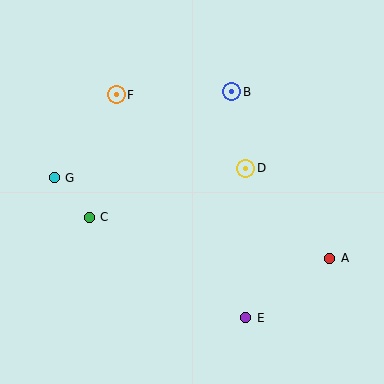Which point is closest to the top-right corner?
Point B is closest to the top-right corner.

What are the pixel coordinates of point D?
Point D is at (246, 168).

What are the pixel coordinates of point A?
Point A is at (330, 258).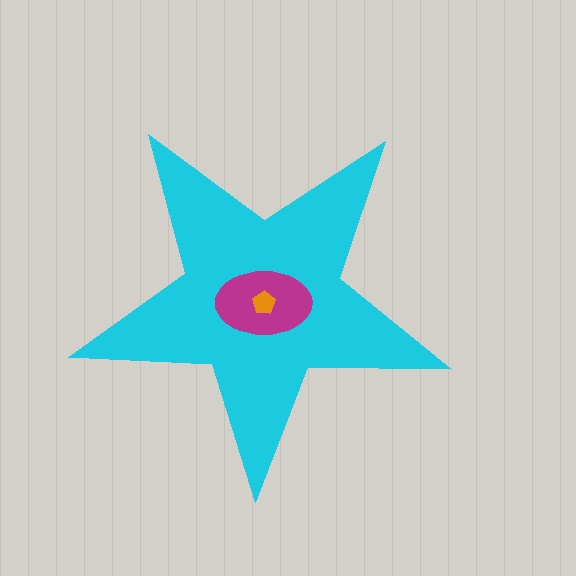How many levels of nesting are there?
3.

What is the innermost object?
The orange pentagon.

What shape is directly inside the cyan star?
The magenta ellipse.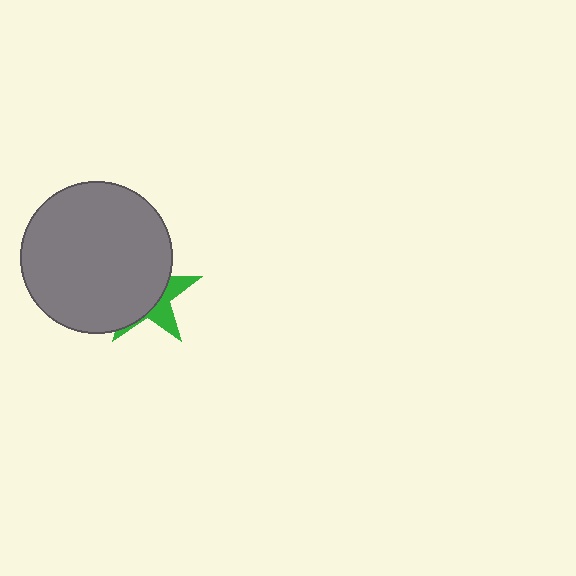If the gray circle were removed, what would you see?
You would see the complete green star.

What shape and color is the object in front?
The object in front is a gray circle.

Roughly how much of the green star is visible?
A small part of it is visible (roughly 33%).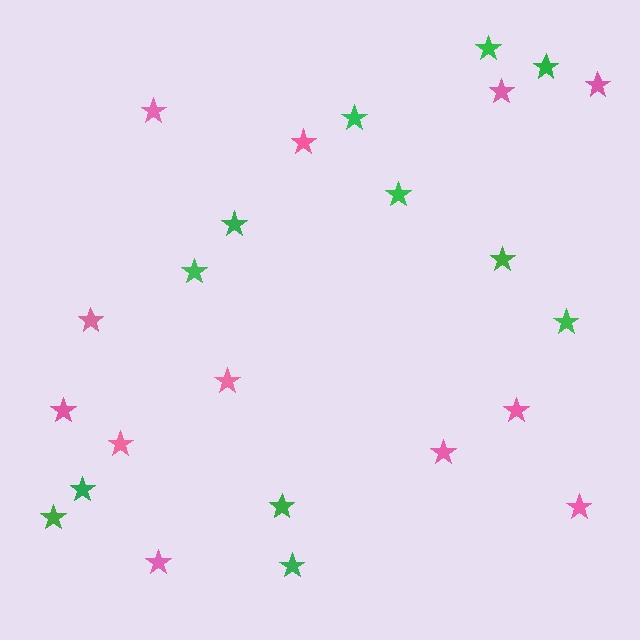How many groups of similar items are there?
There are 2 groups: one group of green stars (12) and one group of pink stars (12).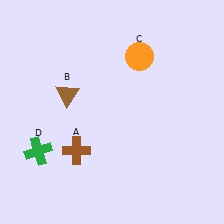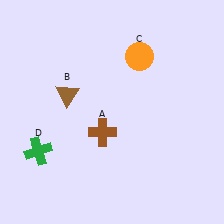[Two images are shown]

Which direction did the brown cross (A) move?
The brown cross (A) moved right.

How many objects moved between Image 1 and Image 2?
1 object moved between the two images.